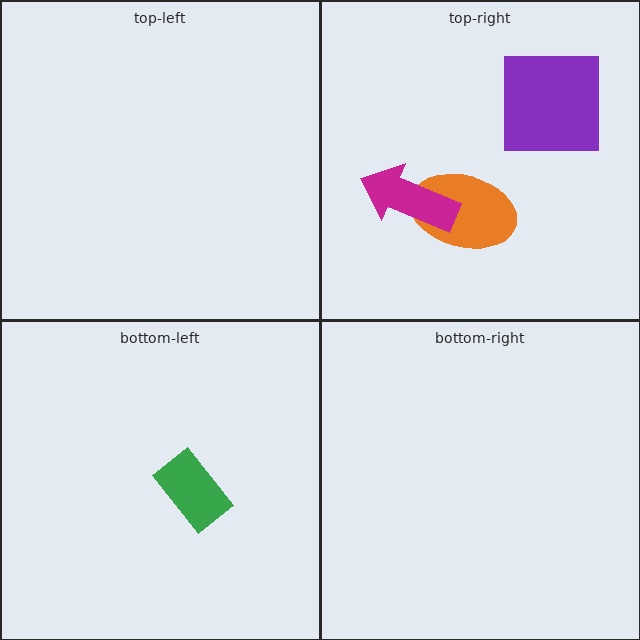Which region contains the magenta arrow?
The top-right region.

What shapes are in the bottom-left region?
The green rectangle.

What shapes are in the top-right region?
The orange ellipse, the magenta arrow, the purple square.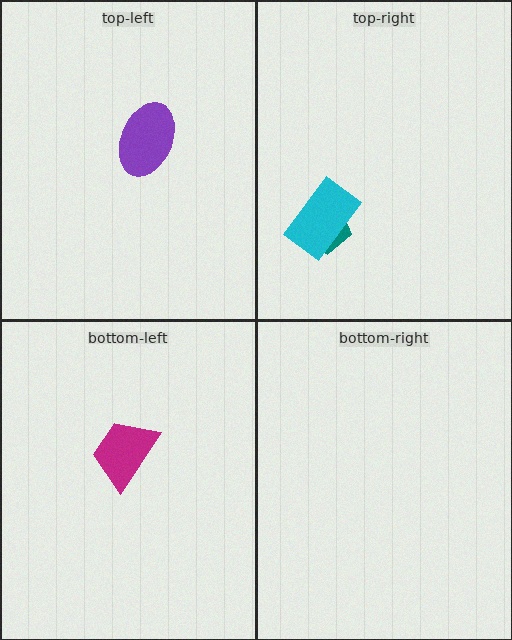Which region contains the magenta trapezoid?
The bottom-left region.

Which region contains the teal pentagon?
The top-right region.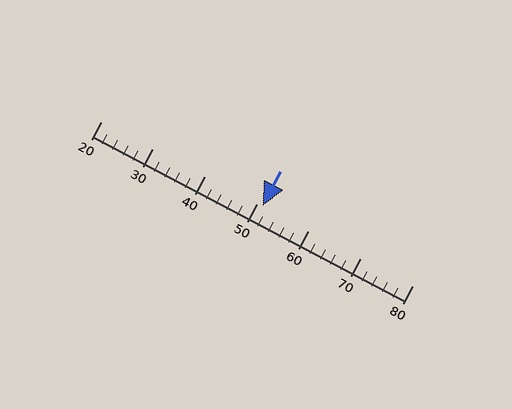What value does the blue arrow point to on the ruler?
The blue arrow points to approximately 51.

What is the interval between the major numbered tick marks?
The major tick marks are spaced 10 units apart.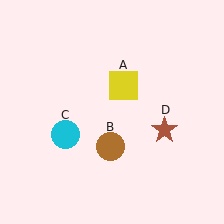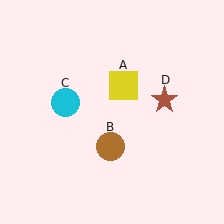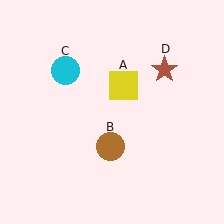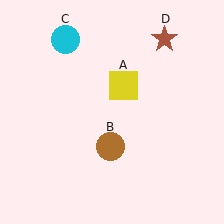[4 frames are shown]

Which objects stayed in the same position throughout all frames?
Yellow square (object A) and brown circle (object B) remained stationary.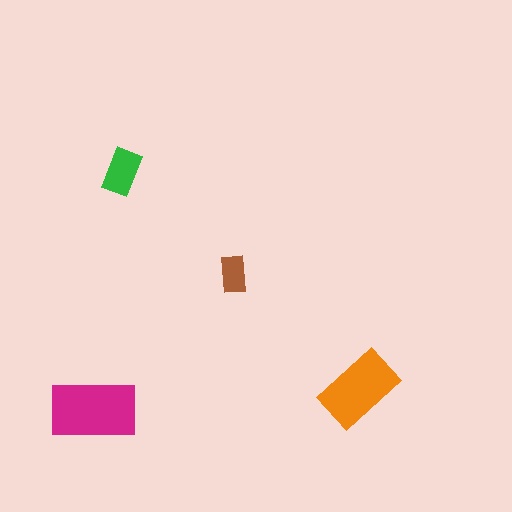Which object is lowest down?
The magenta rectangle is bottommost.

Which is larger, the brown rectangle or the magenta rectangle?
The magenta one.